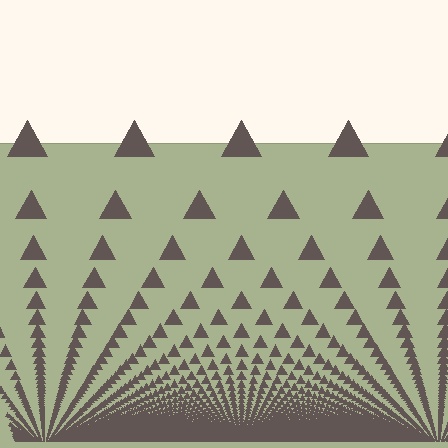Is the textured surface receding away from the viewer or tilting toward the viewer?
The surface appears to tilt toward the viewer. Texture elements get larger and sparser toward the top.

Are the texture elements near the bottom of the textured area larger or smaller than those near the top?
Smaller. The gradient is inverted — elements near the bottom are smaller and denser.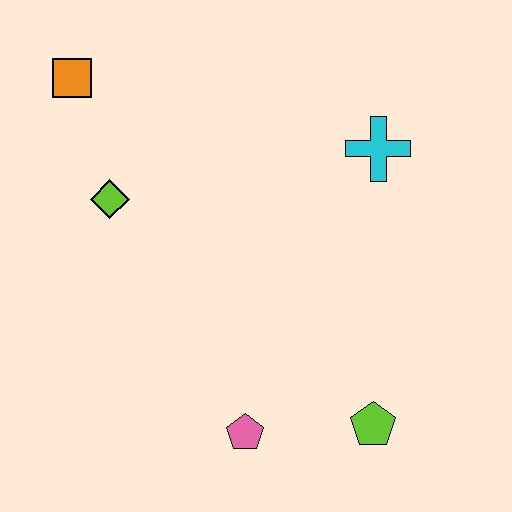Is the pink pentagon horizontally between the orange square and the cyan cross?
Yes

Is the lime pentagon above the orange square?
No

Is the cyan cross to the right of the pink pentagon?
Yes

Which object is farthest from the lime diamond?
The lime pentagon is farthest from the lime diamond.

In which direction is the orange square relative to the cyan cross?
The orange square is to the left of the cyan cross.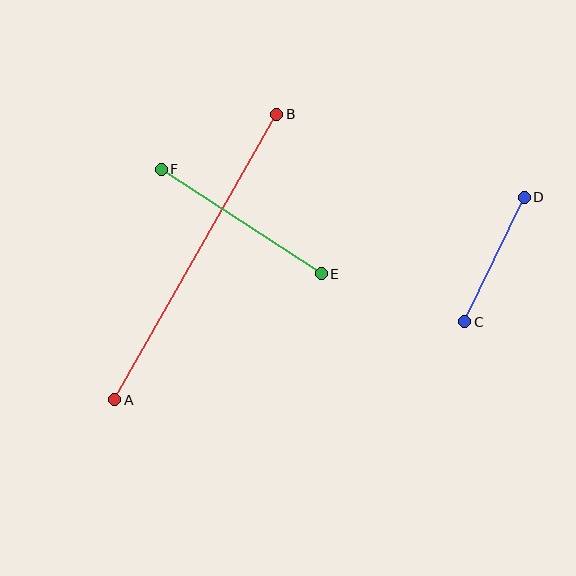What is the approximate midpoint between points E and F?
The midpoint is at approximately (241, 222) pixels.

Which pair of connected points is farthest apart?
Points A and B are farthest apart.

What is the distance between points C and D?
The distance is approximately 138 pixels.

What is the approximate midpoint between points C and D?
The midpoint is at approximately (495, 260) pixels.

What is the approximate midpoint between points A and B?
The midpoint is at approximately (196, 257) pixels.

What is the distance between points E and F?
The distance is approximately 191 pixels.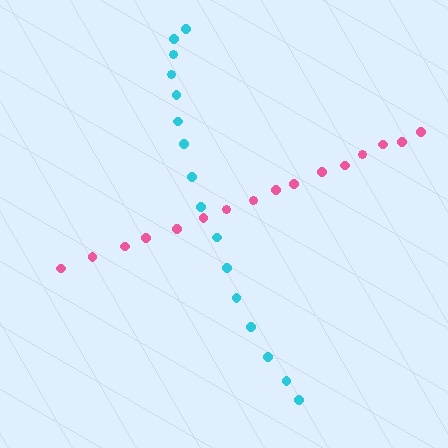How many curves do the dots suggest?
There are 2 distinct paths.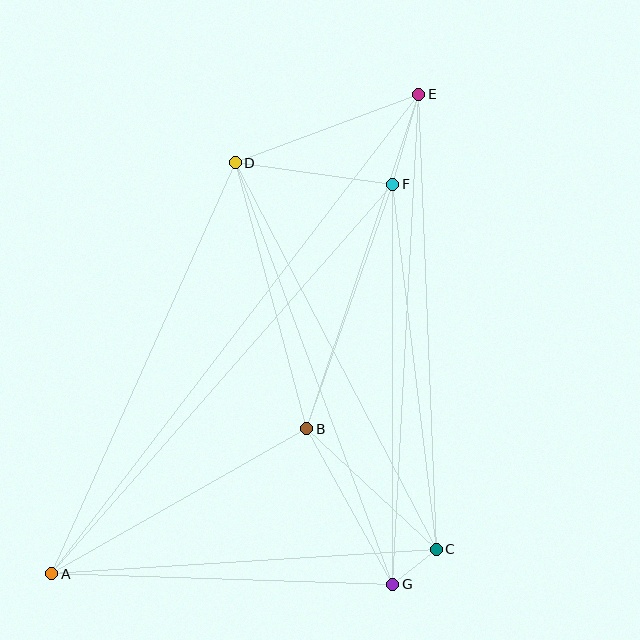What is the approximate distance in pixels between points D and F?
The distance between D and F is approximately 159 pixels.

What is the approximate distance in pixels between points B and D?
The distance between B and D is approximately 276 pixels.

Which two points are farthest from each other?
Points A and E are farthest from each other.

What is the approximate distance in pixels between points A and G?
The distance between A and G is approximately 341 pixels.